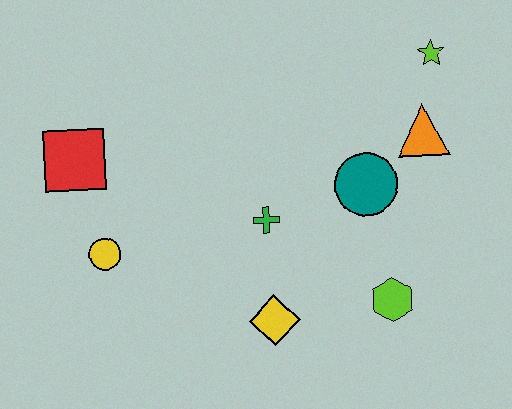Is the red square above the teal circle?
Yes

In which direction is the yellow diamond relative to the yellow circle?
The yellow diamond is to the right of the yellow circle.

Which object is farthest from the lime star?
The yellow circle is farthest from the lime star.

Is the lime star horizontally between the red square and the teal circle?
No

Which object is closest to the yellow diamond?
The green cross is closest to the yellow diamond.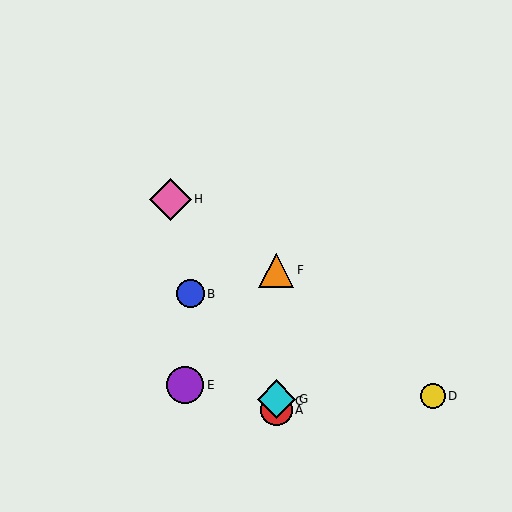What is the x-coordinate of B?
Object B is at x≈190.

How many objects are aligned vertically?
4 objects (A, C, F, G) are aligned vertically.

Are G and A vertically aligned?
Yes, both are at x≈276.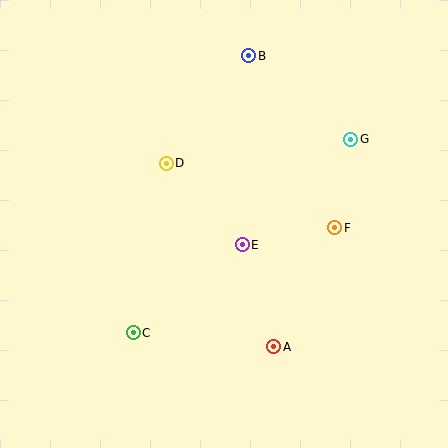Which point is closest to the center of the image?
Point E at (242, 245) is closest to the center.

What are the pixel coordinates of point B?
Point B is at (249, 56).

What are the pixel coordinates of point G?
Point G is at (351, 139).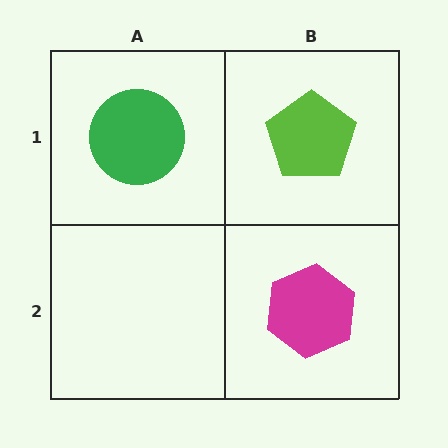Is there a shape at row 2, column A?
No, that cell is empty.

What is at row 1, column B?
A lime pentagon.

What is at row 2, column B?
A magenta hexagon.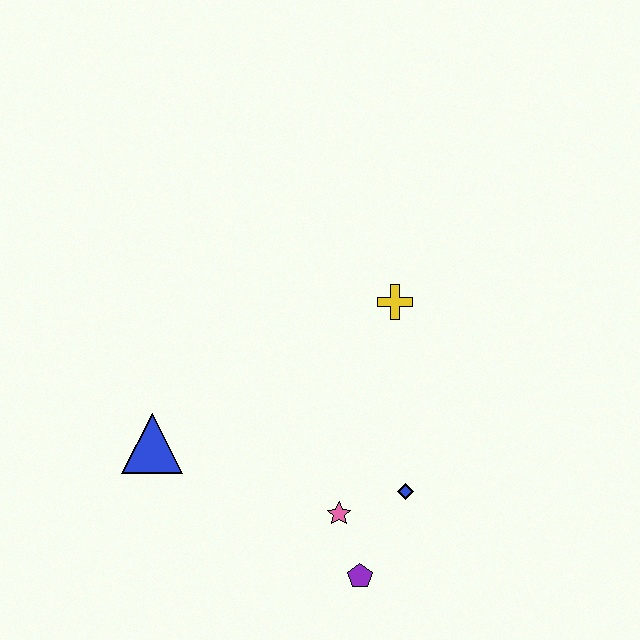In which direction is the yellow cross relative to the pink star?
The yellow cross is above the pink star.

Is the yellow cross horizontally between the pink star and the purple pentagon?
No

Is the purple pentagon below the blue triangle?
Yes